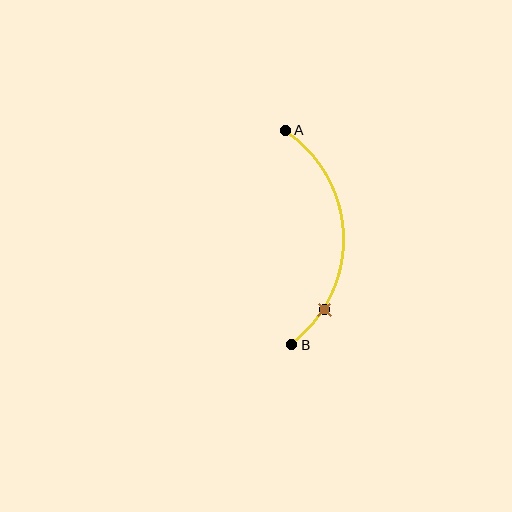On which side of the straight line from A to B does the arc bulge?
The arc bulges to the right of the straight line connecting A and B.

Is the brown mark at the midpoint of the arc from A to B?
No. The brown mark lies on the arc but is closer to endpoint B. The arc midpoint would be at the point on the curve equidistant along the arc from both A and B.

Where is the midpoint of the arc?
The arc midpoint is the point on the curve farthest from the straight line joining A and B. It sits to the right of that line.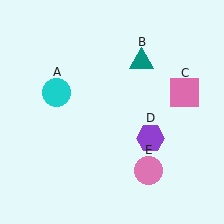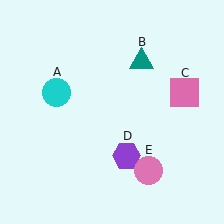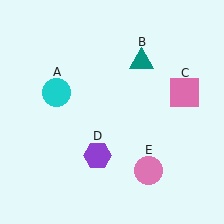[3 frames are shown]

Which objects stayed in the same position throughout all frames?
Cyan circle (object A) and teal triangle (object B) and pink square (object C) and pink circle (object E) remained stationary.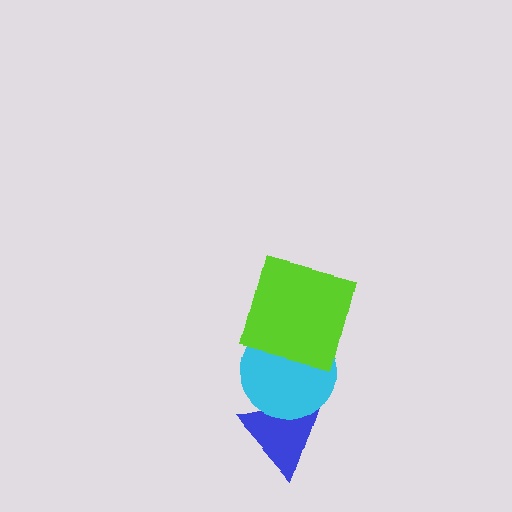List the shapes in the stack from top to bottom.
From top to bottom: the lime square, the cyan circle, the blue triangle.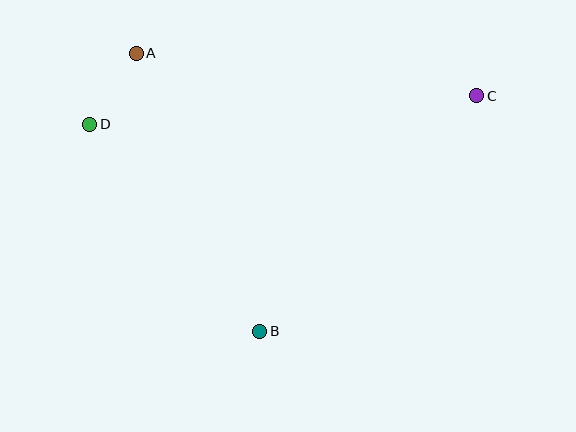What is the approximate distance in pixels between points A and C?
The distance between A and C is approximately 343 pixels.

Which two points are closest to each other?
Points A and D are closest to each other.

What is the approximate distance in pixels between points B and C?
The distance between B and C is approximately 320 pixels.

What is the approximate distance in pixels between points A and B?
The distance between A and B is approximately 304 pixels.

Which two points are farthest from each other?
Points C and D are farthest from each other.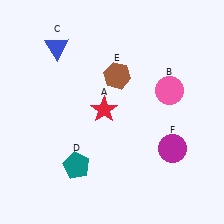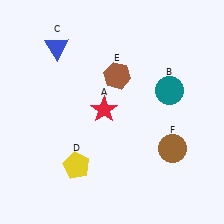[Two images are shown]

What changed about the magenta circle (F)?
In Image 1, F is magenta. In Image 2, it changed to brown.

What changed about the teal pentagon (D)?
In Image 1, D is teal. In Image 2, it changed to yellow.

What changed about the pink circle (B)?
In Image 1, B is pink. In Image 2, it changed to teal.